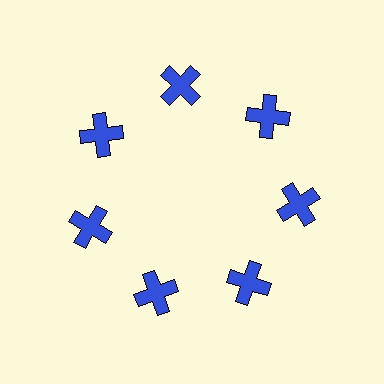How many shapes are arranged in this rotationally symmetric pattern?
There are 7 shapes, arranged in 7 groups of 1.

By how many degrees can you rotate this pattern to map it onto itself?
The pattern maps onto itself every 51 degrees of rotation.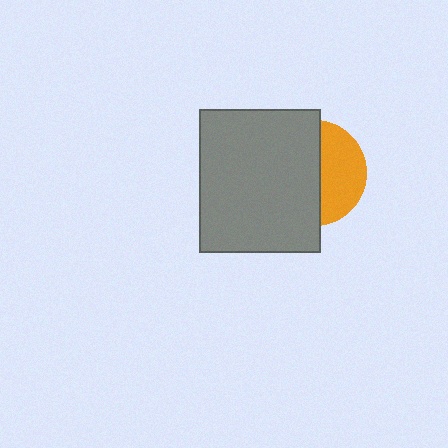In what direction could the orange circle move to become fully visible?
The orange circle could move right. That would shift it out from behind the gray rectangle entirely.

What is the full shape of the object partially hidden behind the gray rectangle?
The partially hidden object is an orange circle.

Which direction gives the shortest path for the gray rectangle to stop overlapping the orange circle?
Moving left gives the shortest separation.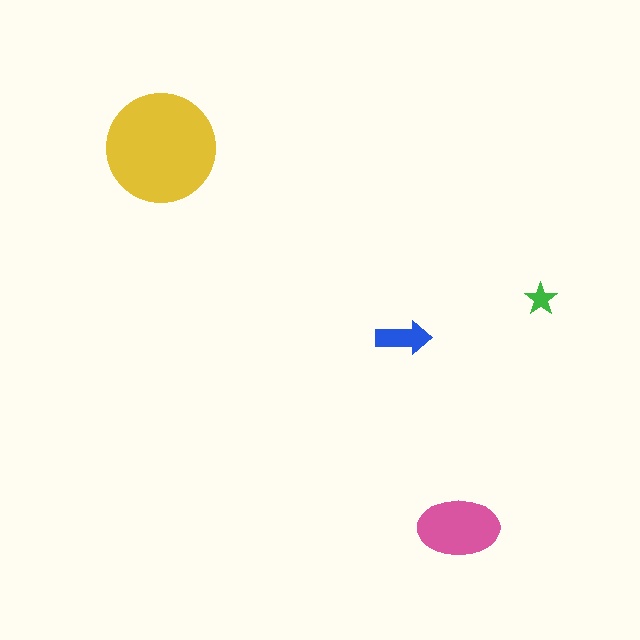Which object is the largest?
The yellow circle.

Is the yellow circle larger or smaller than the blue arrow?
Larger.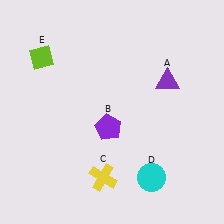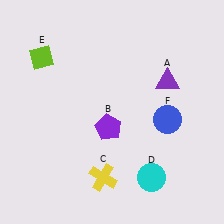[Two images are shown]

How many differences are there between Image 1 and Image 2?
There is 1 difference between the two images.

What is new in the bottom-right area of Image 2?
A blue circle (F) was added in the bottom-right area of Image 2.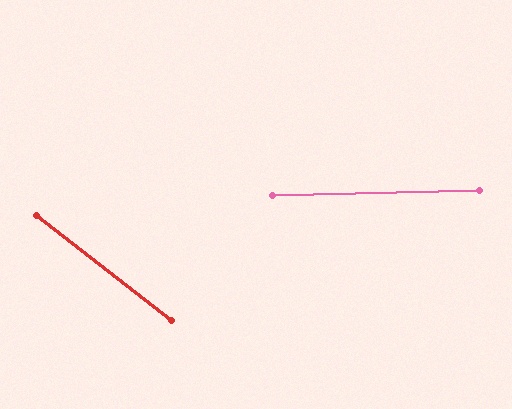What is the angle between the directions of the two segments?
Approximately 39 degrees.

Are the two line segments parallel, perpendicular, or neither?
Neither parallel nor perpendicular — they differ by about 39°.